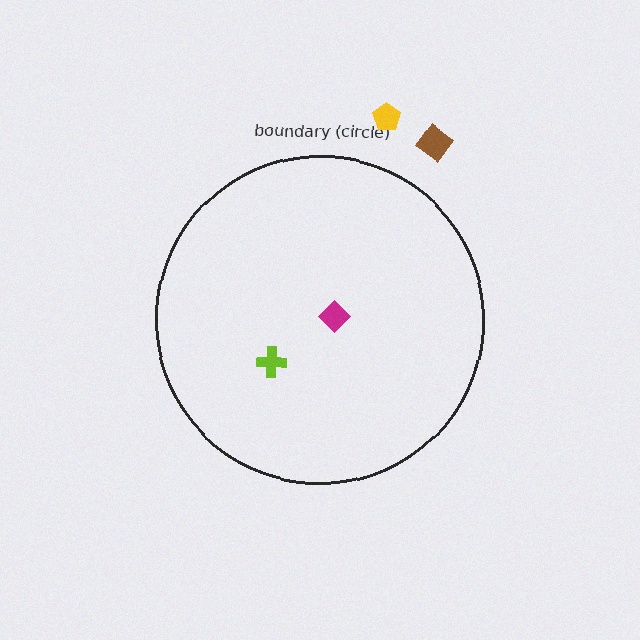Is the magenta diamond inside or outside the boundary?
Inside.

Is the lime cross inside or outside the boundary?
Inside.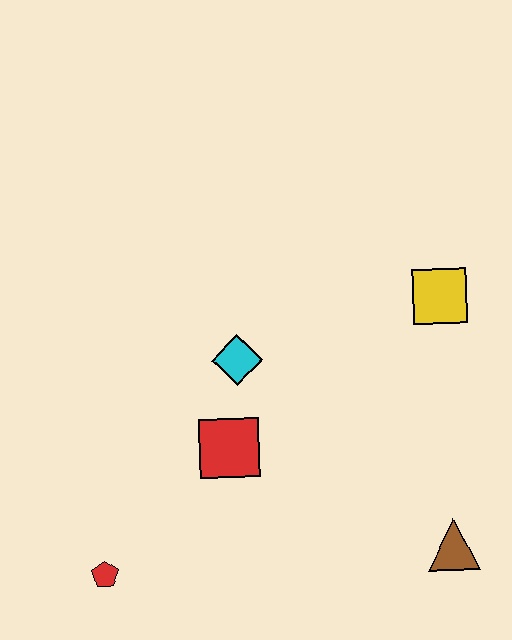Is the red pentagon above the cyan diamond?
No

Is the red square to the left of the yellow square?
Yes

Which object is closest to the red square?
The cyan diamond is closest to the red square.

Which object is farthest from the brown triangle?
The red pentagon is farthest from the brown triangle.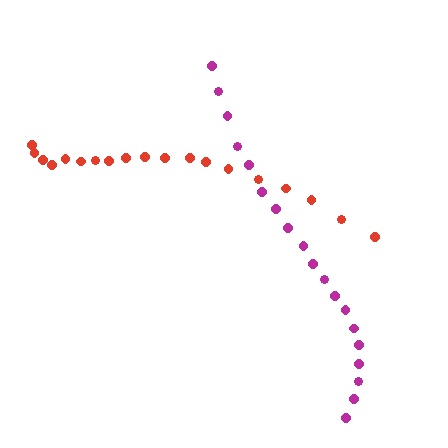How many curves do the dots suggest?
There are 2 distinct paths.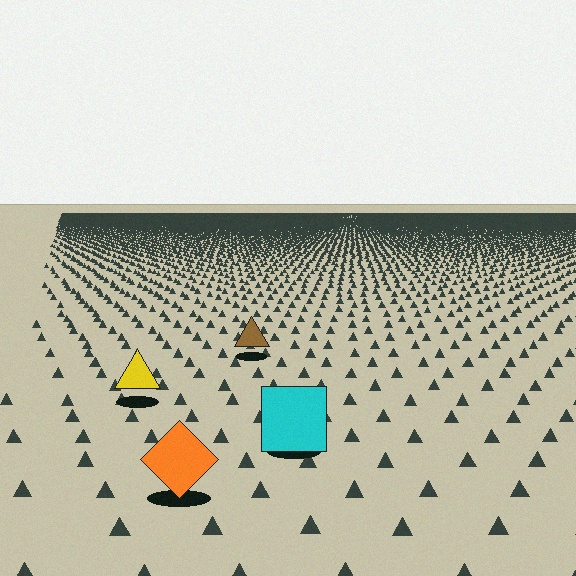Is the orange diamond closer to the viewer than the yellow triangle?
Yes. The orange diamond is closer — you can tell from the texture gradient: the ground texture is coarser near it.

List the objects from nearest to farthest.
From nearest to farthest: the orange diamond, the cyan square, the yellow triangle, the brown triangle.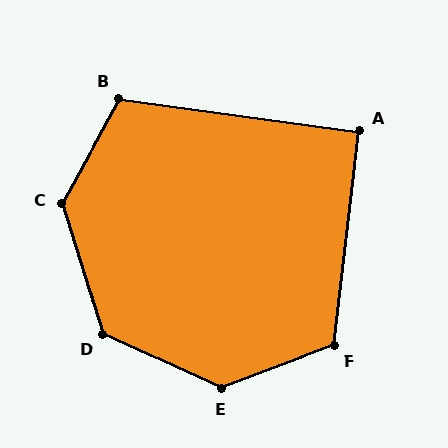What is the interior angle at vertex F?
Approximately 117 degrees (obtuse).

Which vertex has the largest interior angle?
E, at approximately 135 degrees.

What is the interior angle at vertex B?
Approximately 111 degrees (obtuse).